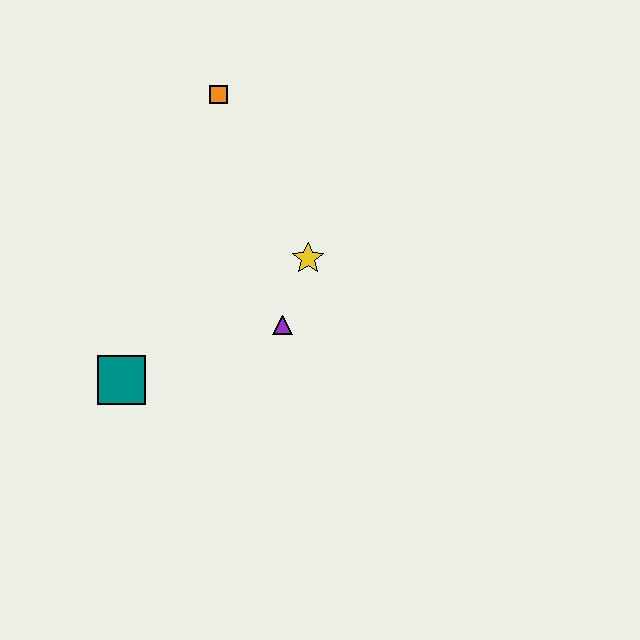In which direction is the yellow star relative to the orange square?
The yellow star is below the orange square.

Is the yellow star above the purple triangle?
Yes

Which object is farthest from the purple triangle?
The orange square is farthest from the purple triangle.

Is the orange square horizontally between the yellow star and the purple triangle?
No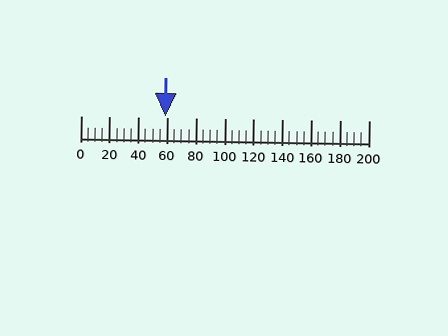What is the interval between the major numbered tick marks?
The major tick marks are spaced 20 units apart.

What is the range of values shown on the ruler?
The ruler shows values from 0 to 200.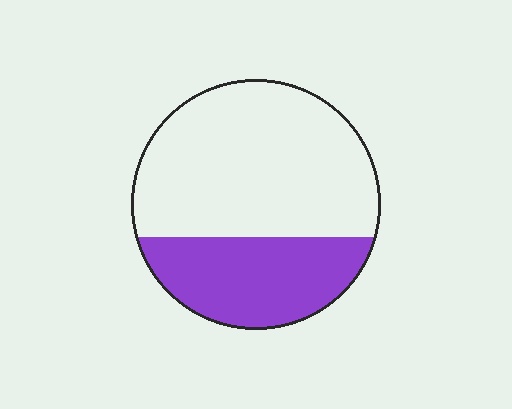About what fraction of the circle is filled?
About one third (1/3).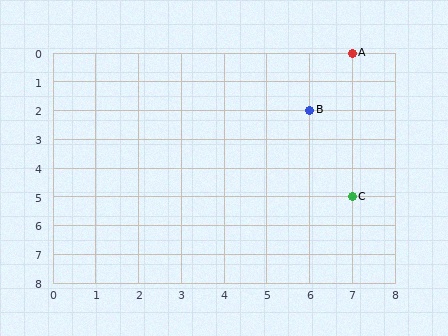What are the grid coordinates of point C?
Point C is at grid coordinates (7, 5).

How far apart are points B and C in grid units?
Points B and C are 1 column and 3 rows apart (about 3.2 grid units diagonally).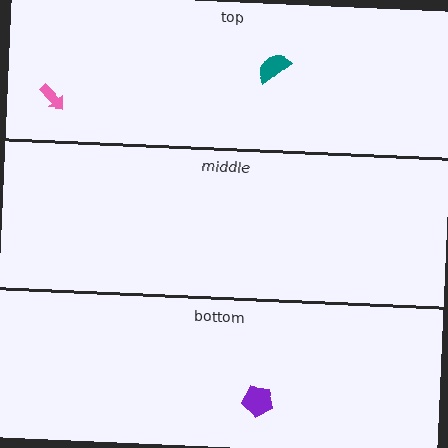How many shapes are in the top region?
2.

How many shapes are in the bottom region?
1.